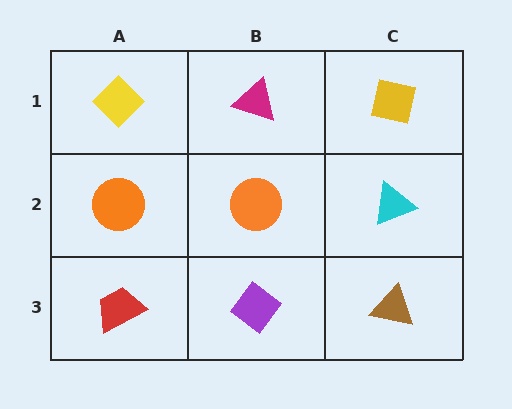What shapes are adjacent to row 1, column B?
An orange circle (row 2, column B), a yellow diamond (row 1, column A), a yellow square (row 1, column C).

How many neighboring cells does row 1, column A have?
2.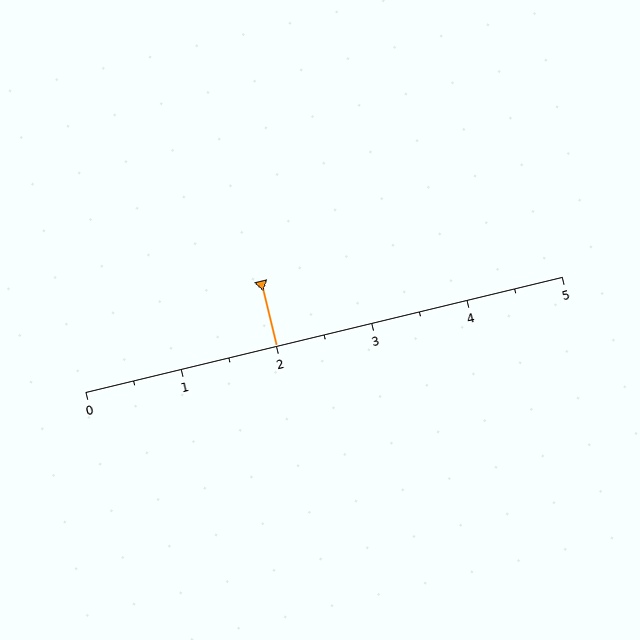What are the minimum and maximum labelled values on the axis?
The axis runs from 0 to 5.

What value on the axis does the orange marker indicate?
The marker indicates approximately 2.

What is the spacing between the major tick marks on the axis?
The major ticks are spaced 1 apart.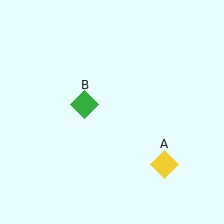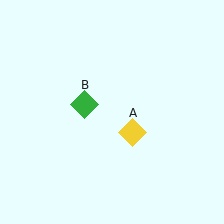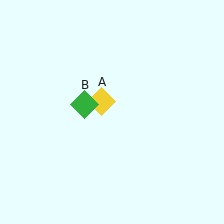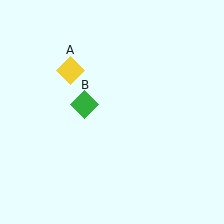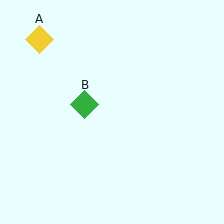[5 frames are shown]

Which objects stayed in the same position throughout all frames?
Green diamond (object B) remained stationary.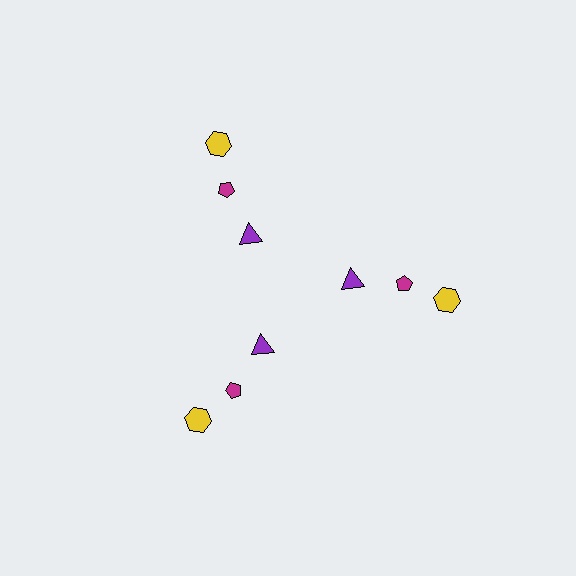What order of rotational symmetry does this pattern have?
This pattern has 3-fold rotational symmetry.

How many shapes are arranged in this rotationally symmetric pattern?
There are 9 shapes, arranged in 3 groups of 3.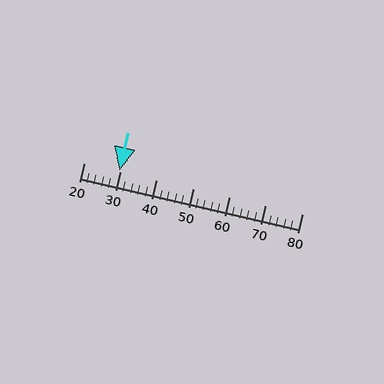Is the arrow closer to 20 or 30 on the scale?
The arrow is closer to 30.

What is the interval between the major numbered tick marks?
The major tick marks are spaced 10 units apart.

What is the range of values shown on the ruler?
The ruler shows values from 20 to 80.